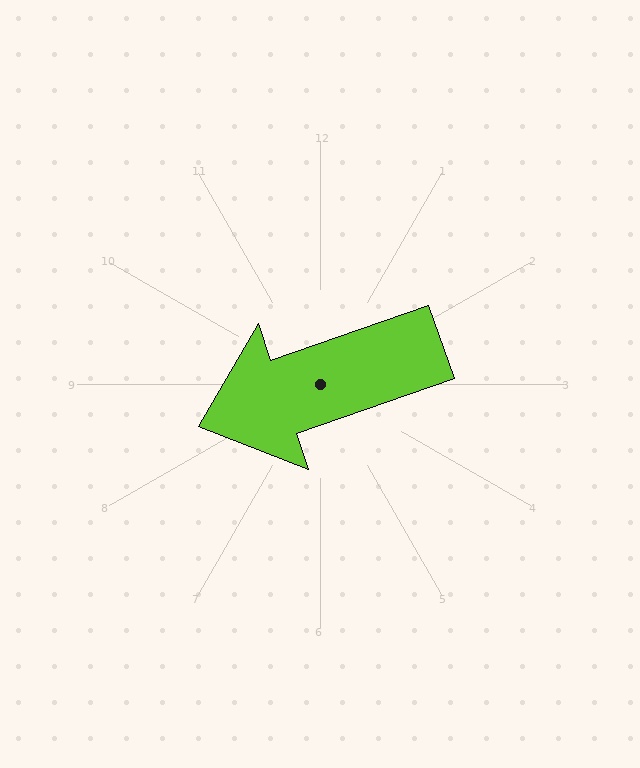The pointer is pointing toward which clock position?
Roughly 8 o'clock.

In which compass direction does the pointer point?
West.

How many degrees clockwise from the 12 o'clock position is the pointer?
Approximately 251 degrees.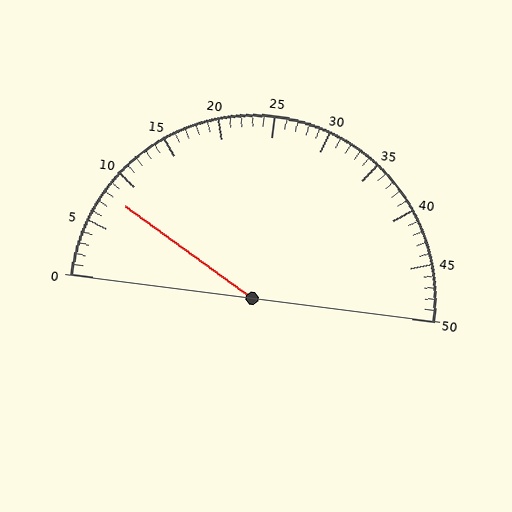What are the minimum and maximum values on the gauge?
The gauge ranges from 0 to 50.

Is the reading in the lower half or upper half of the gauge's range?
The reading is in the lower half of the range (0 to 50).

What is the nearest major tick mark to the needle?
The nearest major tick mark is 10.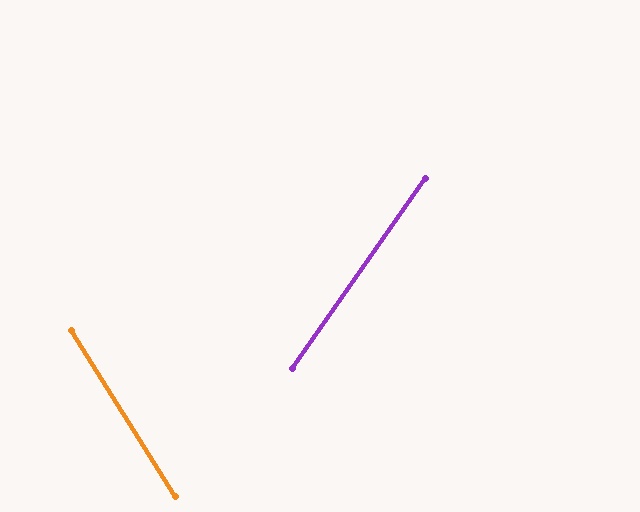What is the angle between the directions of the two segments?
Approximately 67 degrees.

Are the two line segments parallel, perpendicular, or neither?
Neither parallel nor perpendicular — they differ by about 67°.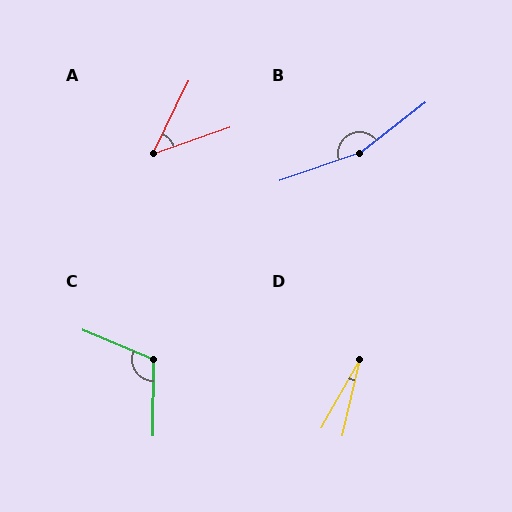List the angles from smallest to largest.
D (17°), A (45°), C (113°), B (161°).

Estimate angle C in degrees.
Approximately 113 degrees.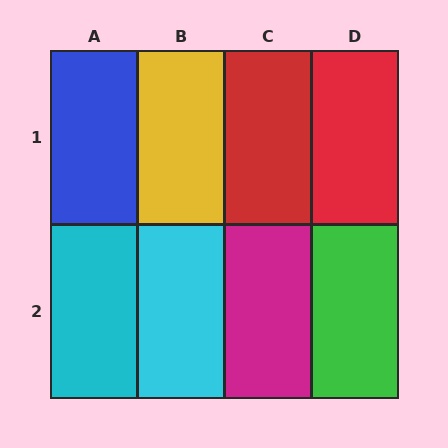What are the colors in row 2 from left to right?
Cyan, cyan, magenta, green.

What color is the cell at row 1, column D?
Red.